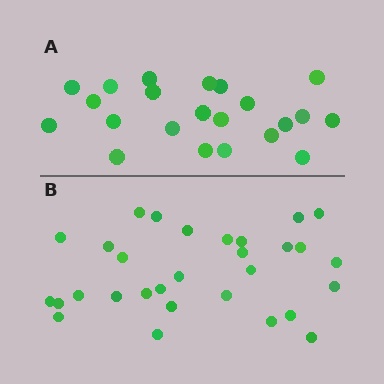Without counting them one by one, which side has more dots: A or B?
Region B (the bottom region) has more dots.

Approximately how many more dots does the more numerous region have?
Region B has roughly 8 or so more dots than region A.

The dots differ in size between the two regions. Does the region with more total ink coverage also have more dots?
No. Region A has more total ink coverage because its dots are larger, but region B actually contains more individual dots. Total area can be misleading — the number of items is what matters here.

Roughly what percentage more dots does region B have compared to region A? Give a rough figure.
About 35% more.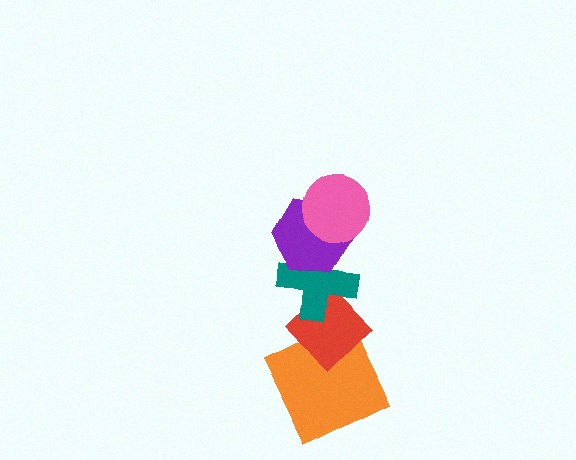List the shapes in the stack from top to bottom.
From top to bottom: the pink circle, the purple hexagon, the teal cross, the red diamond, the orange square.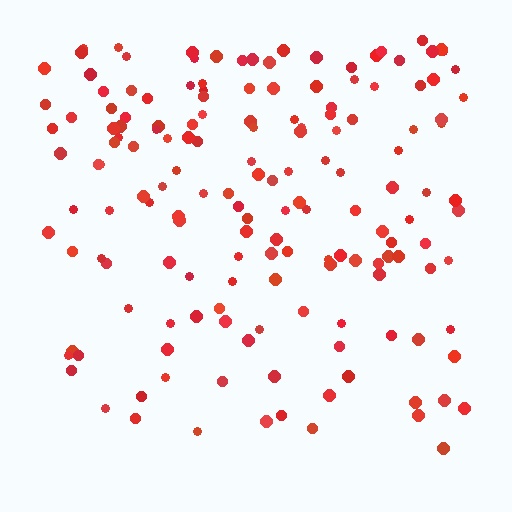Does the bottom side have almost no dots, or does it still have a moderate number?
Still a moderate number, just noticeably fewer than the top.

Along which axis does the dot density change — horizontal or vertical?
Vertical.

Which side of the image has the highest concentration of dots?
The top.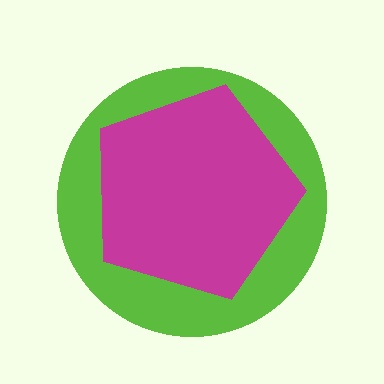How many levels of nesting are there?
2.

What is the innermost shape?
The magenta pentagon.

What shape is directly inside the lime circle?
The magenta pentagon.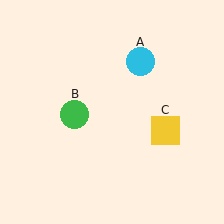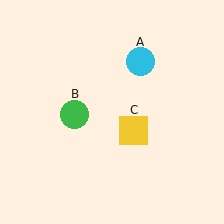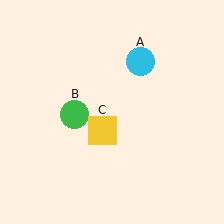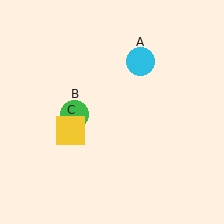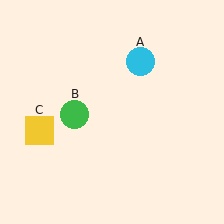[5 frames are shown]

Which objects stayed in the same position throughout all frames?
Cyan circle (object A) and green circle (object B) remained stationary.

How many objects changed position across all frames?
1 object changed position: yellow square (object C).